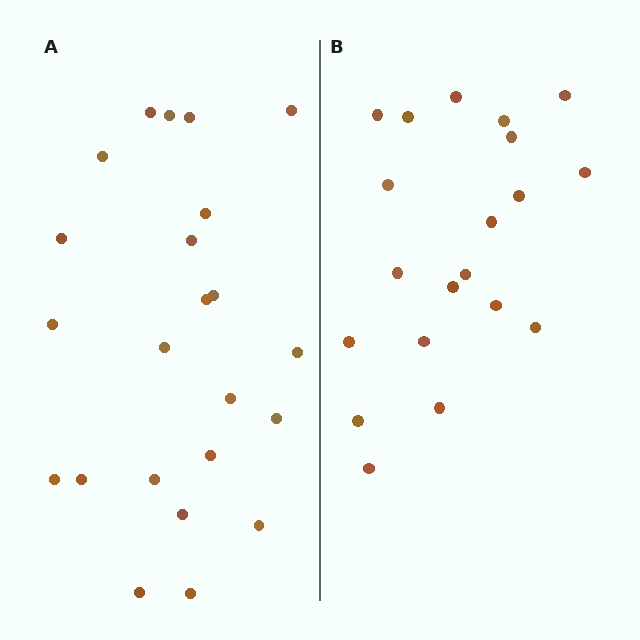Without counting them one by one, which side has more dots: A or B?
Region A (the left region) has more dots.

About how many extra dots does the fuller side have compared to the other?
Region A has just a few more — roughly 2 or 3 more dots than region B.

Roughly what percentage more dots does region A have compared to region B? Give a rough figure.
About 15% more.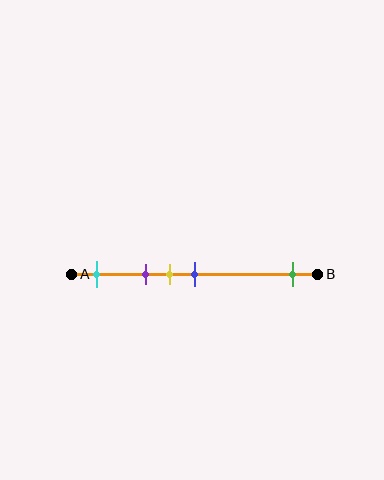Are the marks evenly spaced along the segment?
No, the marks are not evenly spaced.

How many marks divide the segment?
There are 5 marks dividing the segment.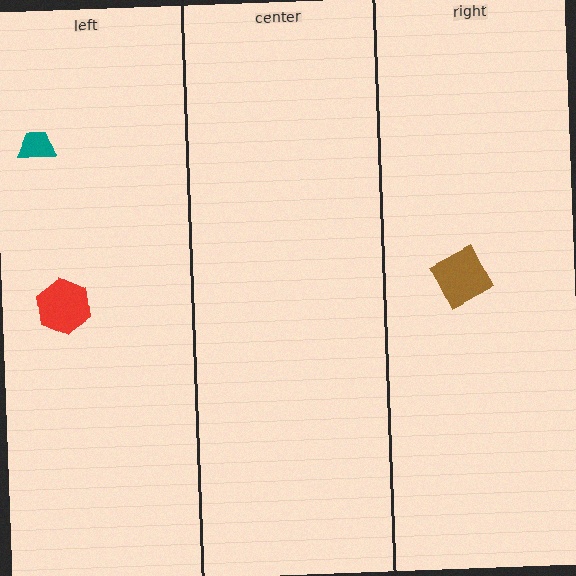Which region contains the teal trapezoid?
The left region.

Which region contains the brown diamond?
The right region.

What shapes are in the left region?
The red hexagon, the teal trapezoid.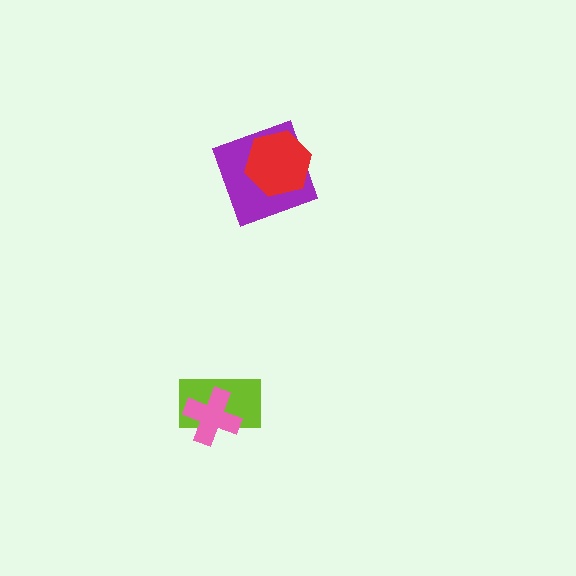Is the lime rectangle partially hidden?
Yes, it is partially covered by another shape.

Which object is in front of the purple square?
The red hexagon is in front of the purple square.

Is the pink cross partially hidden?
No, no other shape covers it.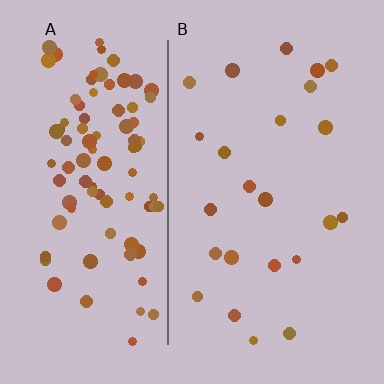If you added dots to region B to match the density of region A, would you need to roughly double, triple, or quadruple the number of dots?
Approximately quadruple.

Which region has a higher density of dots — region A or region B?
A (the left).